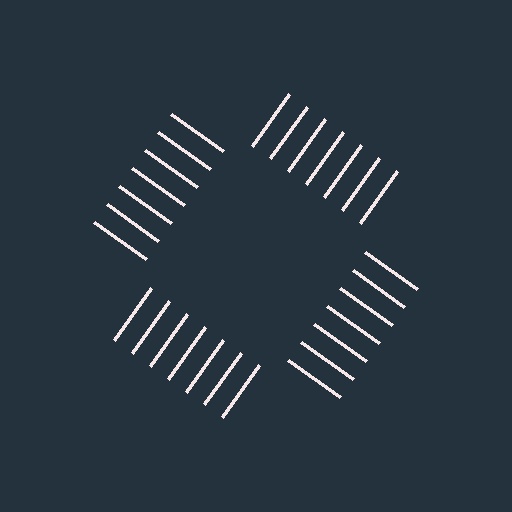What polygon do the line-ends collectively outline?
An illusory square — the line segments terminate on its edges but no continuous stroke is drawn.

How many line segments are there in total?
28 — 7 along each of the 4 edges.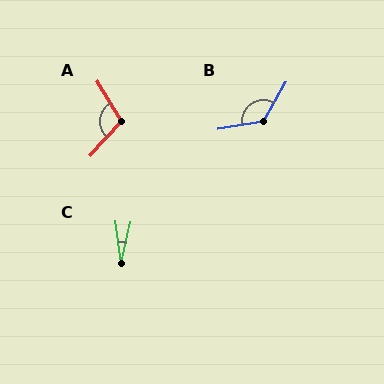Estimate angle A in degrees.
Approximately 107 degrees.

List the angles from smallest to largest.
C (21°), A (107°), B (130°).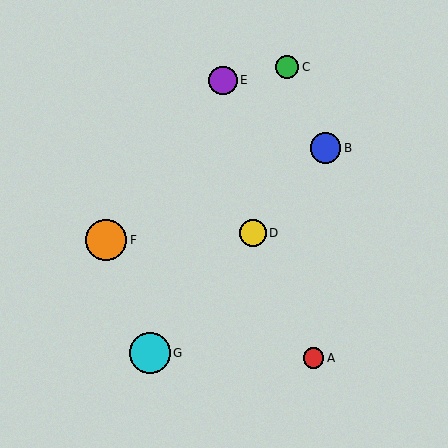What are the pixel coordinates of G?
Object G is at (150, 353).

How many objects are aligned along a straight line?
3 objects (B, D, G) are aligned along a straight line.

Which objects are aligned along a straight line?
Objects B, D, G are aligned along a straight line.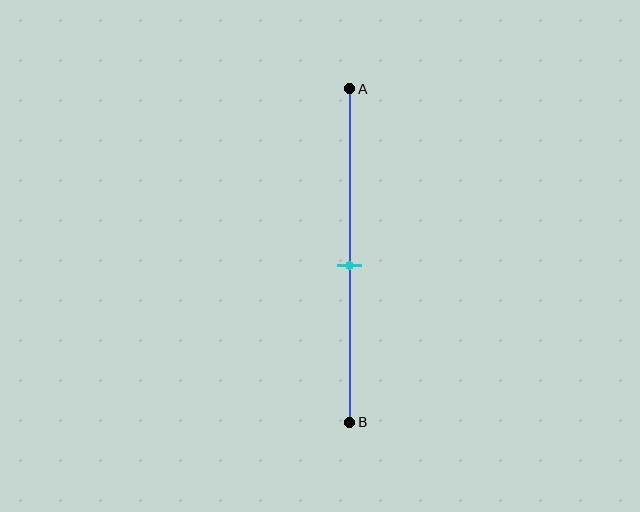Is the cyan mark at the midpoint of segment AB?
No, the mark is at about 55% from A, not at the 50% midpoint.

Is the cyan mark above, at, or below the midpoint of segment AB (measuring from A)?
The cyan mark is below the midpoint of segment AB.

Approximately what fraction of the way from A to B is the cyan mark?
The cyan mark is approximately 55% of the way from A to B.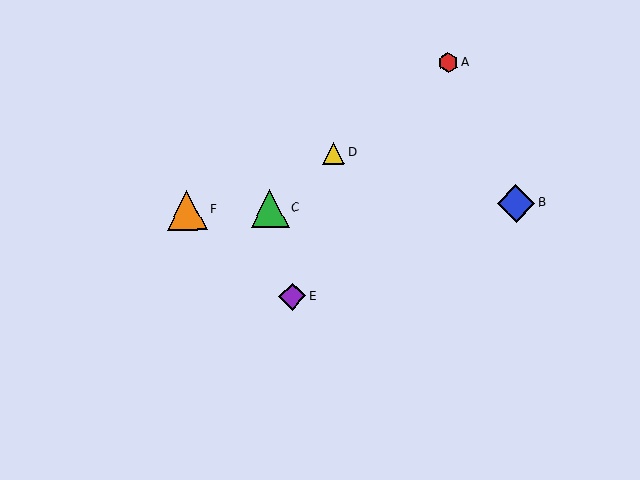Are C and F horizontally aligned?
Yes, both are at y≈208.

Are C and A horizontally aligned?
No, C is at y≈208 and A is at y≈63.